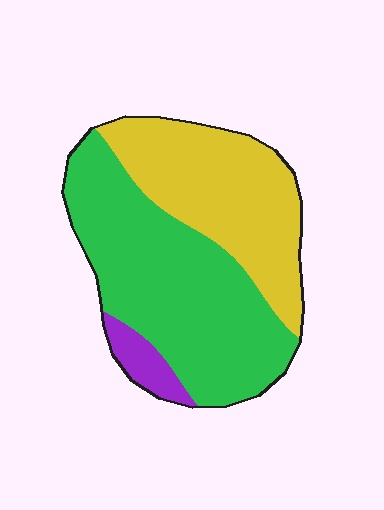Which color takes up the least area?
Purple, at roughly 5%.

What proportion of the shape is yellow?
Yellow takes up about two fifths (2/5) of the shape.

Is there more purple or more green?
Green.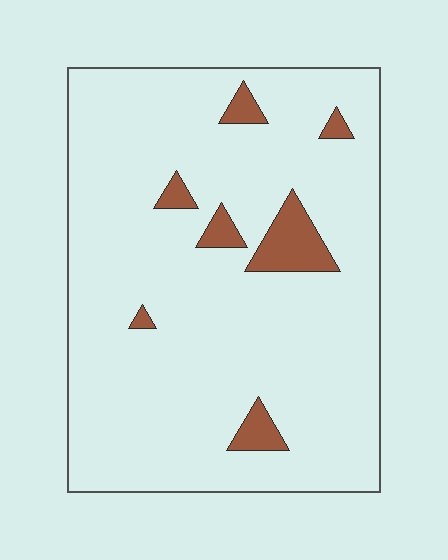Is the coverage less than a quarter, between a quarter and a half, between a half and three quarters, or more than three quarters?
Less than a quarter.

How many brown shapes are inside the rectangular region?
7.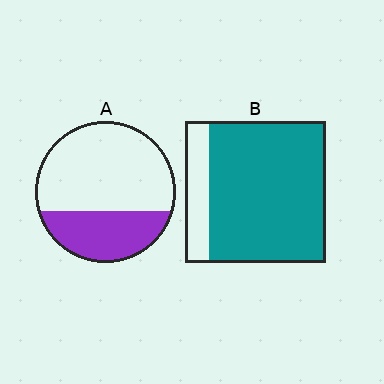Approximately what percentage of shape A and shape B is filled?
A is approximately 35% and B is approximately 85%.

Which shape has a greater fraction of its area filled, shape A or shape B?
Shape B.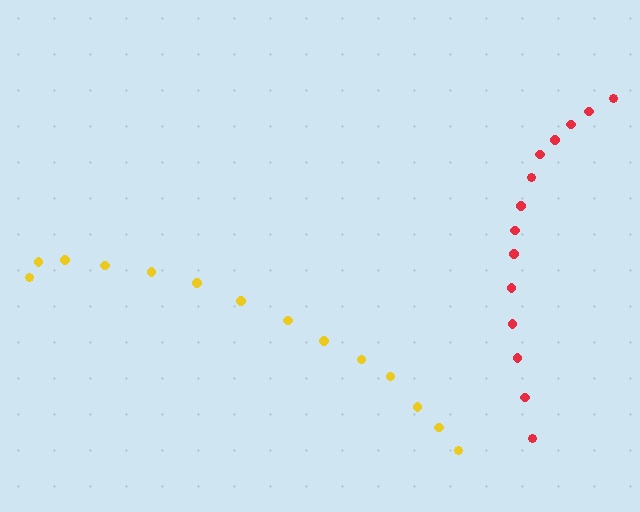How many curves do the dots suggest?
There are 2 distinct paths.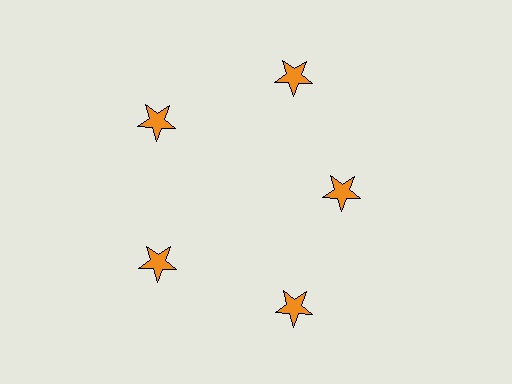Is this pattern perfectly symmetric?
No. The 5 orange stars are arranged in a ring, but one element near the 3 o'clock position is pulled inward toward the center, breaking the 5-fold rotational symmetry.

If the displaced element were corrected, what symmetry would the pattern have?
It would have 5-fold rotational symmetry — the pattern would map onto itself every 72 degrees.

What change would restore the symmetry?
The symmetry would be restored by moving it outward, back onto the ring so that all 5 stars sit at equal angles and equal distance from the center.